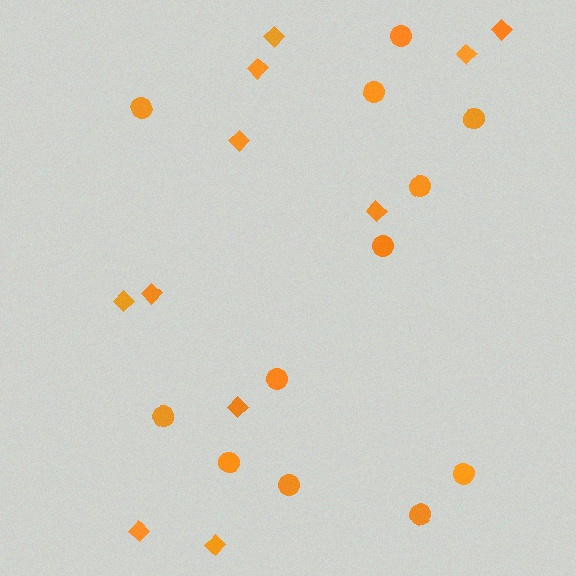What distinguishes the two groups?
There are 2 groups: one group of circles (12) and one group of diamonds (11).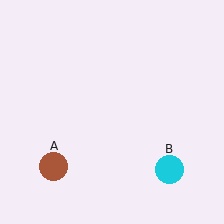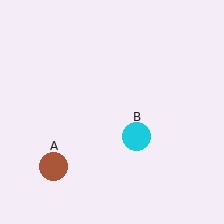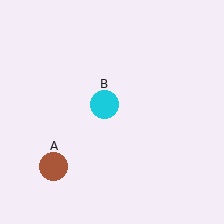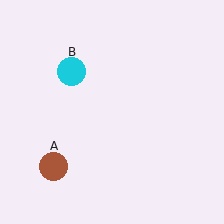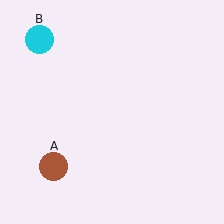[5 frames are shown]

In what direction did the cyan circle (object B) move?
The cyan circle (object B) moved up and to the left.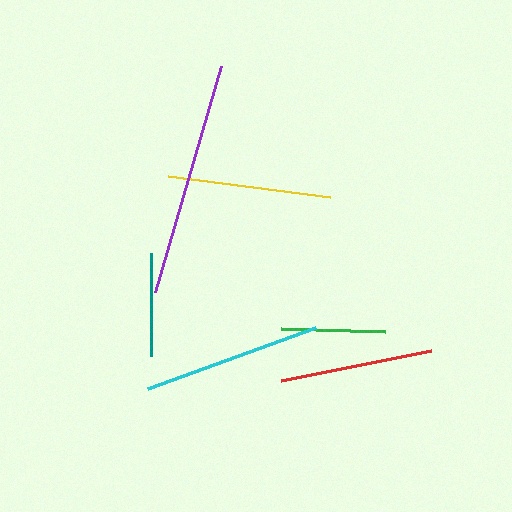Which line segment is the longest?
The purple line is the longest at approximately 236 pixels.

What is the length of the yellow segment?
The yellow segment is approximately 163 pixels long.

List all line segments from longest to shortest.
From longest to shortest: purple, cyan, yellow, red, green, teal.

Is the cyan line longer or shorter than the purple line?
The purple line is longer than the cyan line.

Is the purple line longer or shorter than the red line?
The purple line is longer than the red line.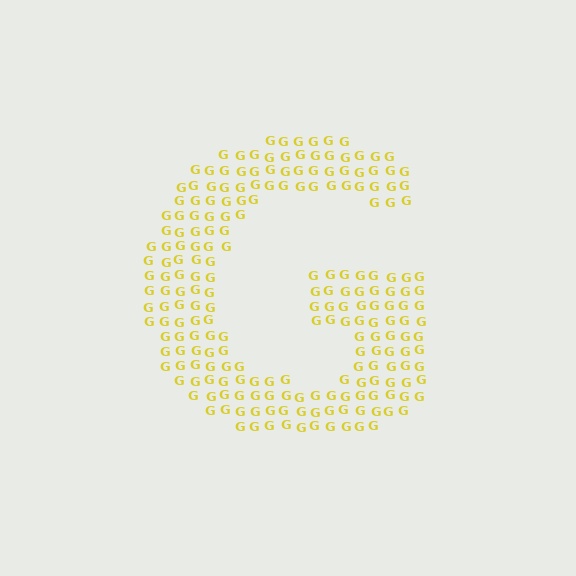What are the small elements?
The small elements are letter G's.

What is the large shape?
The large shape is the letter G.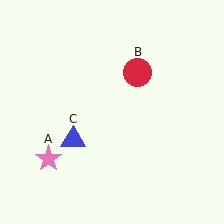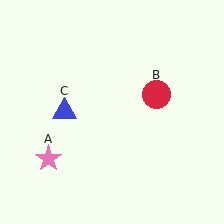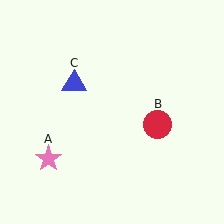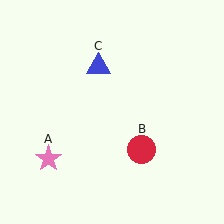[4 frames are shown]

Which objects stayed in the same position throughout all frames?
Pink star (object A) remained stationary.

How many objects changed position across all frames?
2 objects changed position: red circle (object B), blue triangle (object C).